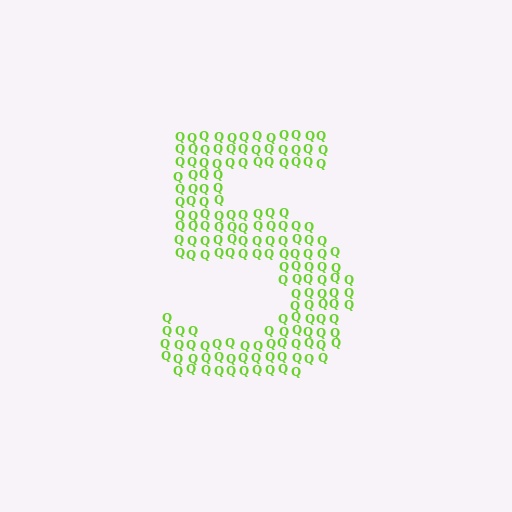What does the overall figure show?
The overall figure shows the digit 5.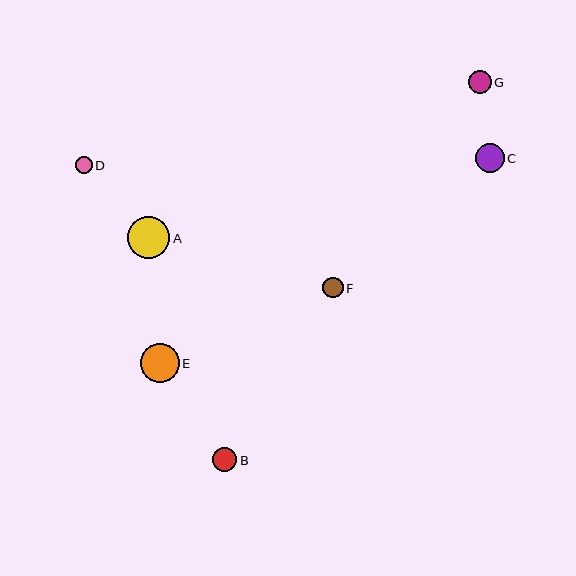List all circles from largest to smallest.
From largest to smallest: A, E, C, B, G, F, D.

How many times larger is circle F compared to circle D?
Circle F is approximately 1.2 times the size of circle D.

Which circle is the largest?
Circle A is the largest with a size of approximately 42 pixels.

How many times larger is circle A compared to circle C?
Circle A is approximately 1.5 times the size of circle C.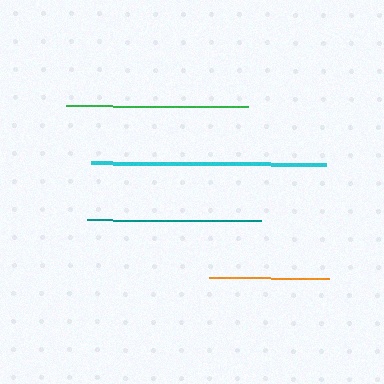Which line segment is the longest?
The cyan line is the longest at approximately 235 pixels.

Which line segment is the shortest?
The orange line is the shortest at approximately 120 pixels.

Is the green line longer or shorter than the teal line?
The green line is longer than the teal line.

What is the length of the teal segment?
The teal segment is approximately 174 pixels long.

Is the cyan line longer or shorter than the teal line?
The cyan line is longer than the teal line.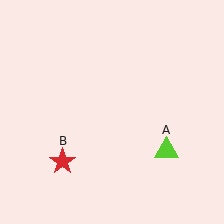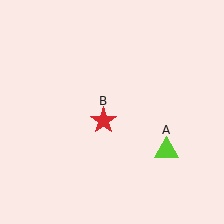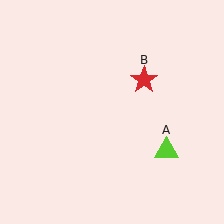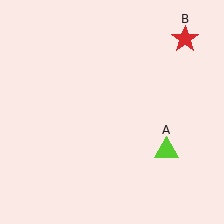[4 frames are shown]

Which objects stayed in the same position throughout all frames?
Lime triangle (object A) remained stationary.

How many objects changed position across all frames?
1 object changed position: red star (object B).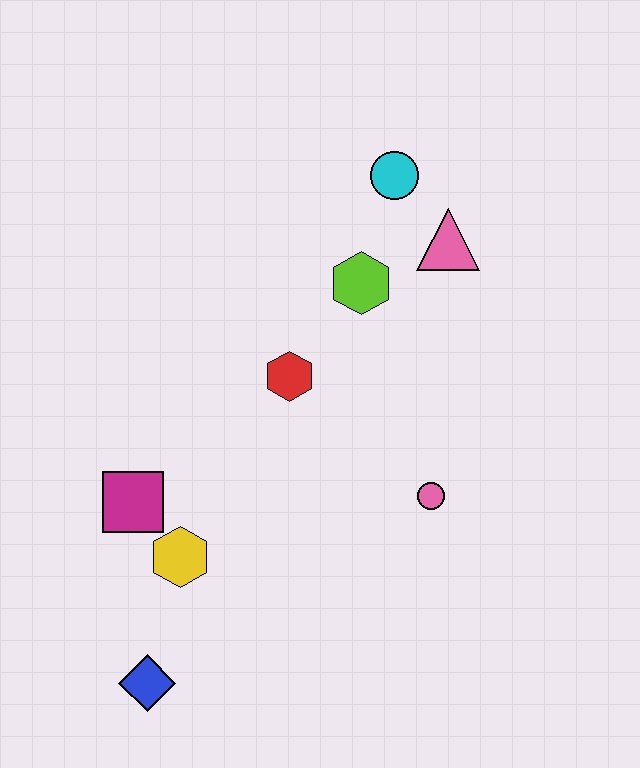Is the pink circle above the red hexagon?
No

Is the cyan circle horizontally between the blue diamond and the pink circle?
Yes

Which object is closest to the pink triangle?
The cyan circle is closest to the pink triangle.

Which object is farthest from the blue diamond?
The cyan circle is farthest from the blue diamond.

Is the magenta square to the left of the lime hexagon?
Yes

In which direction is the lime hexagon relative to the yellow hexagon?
The lime hexagon is above the yellow hexagon.